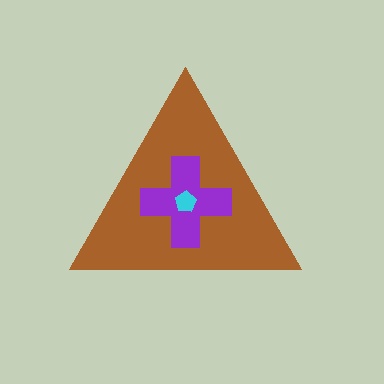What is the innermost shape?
The cyan pentagon.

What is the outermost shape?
The brown triangle.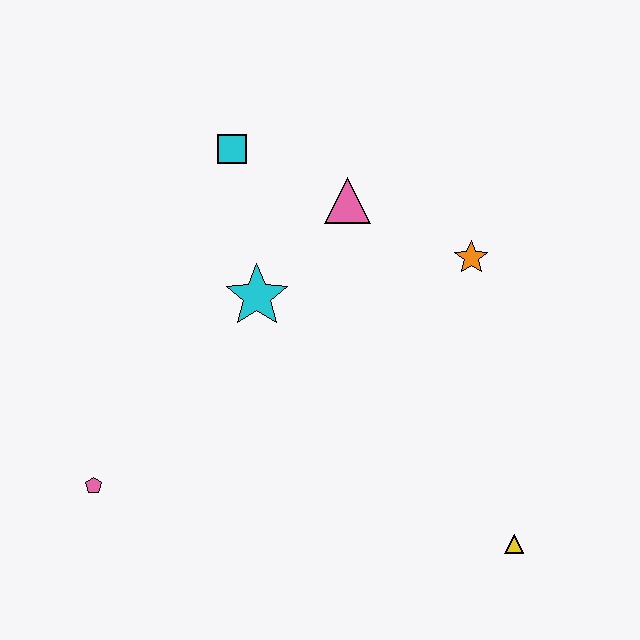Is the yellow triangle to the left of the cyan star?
No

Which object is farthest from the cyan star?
The yellow triangle is farthest from the cyan star.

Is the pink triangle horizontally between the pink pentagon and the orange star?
Yes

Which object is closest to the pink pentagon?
The cyan star is closest to the pink pentagon.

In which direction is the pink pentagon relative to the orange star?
The pink pentagon is to the left of the orange star.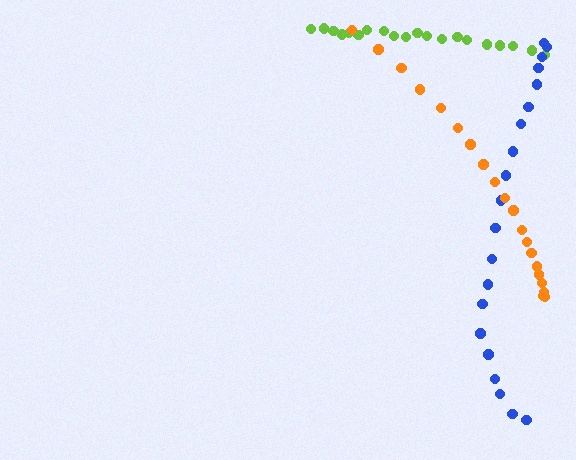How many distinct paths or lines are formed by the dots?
There are 3 distinct paths.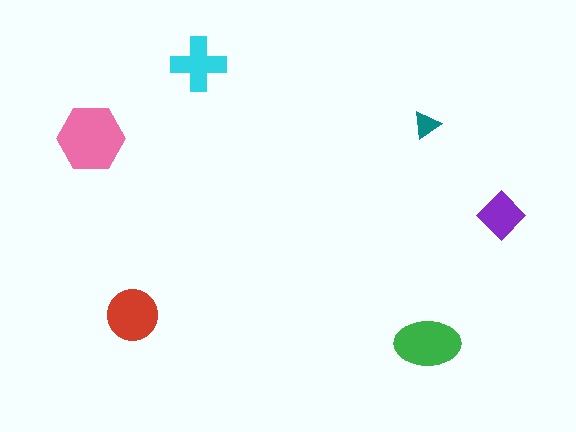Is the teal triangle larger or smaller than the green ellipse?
Smaller.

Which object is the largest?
The pink hexagon.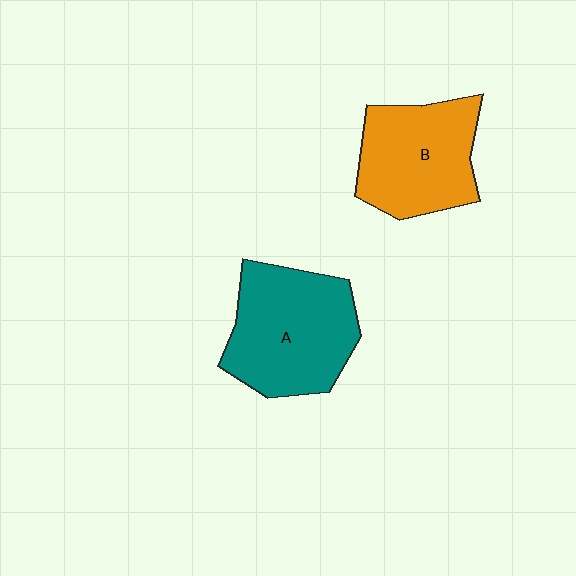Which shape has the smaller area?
Shape B (orange).